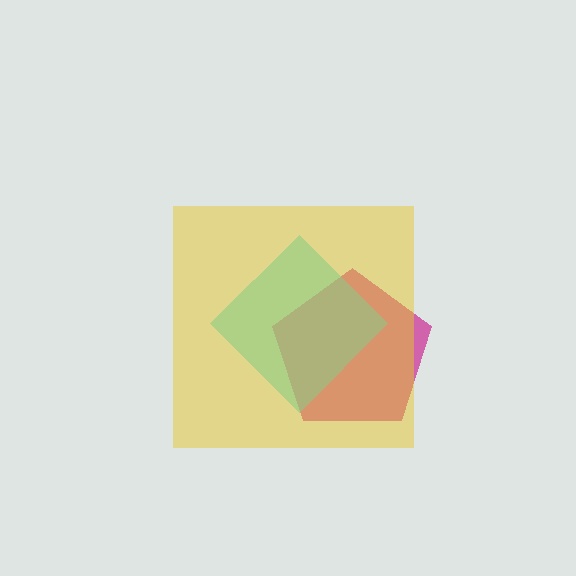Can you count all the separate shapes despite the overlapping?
Yes, there are 3 separate shapes.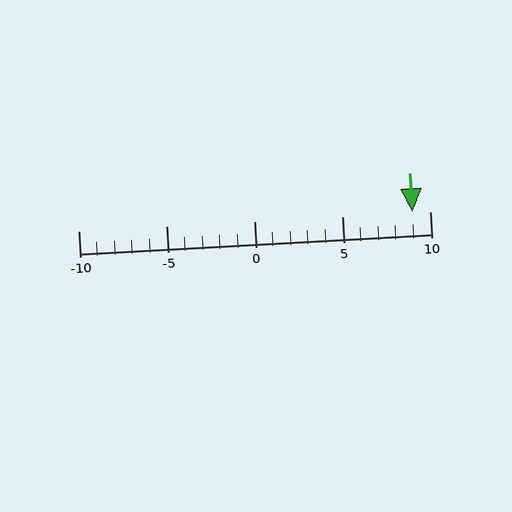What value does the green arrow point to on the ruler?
The green arrow points to approximately 9.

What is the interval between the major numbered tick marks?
The major tick marks are spaced 5 units apart.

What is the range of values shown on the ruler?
The ruler shows values from -10 to 10.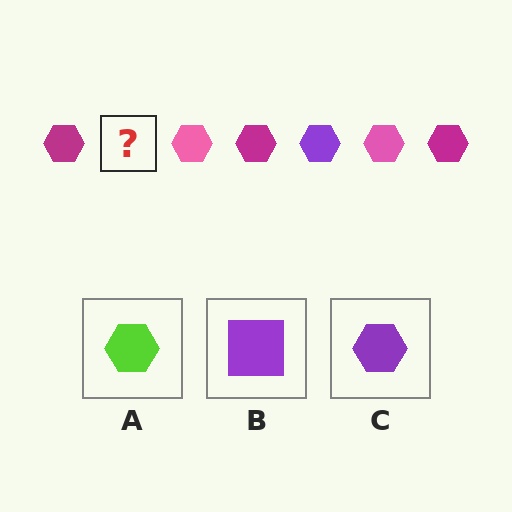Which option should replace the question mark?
Option C.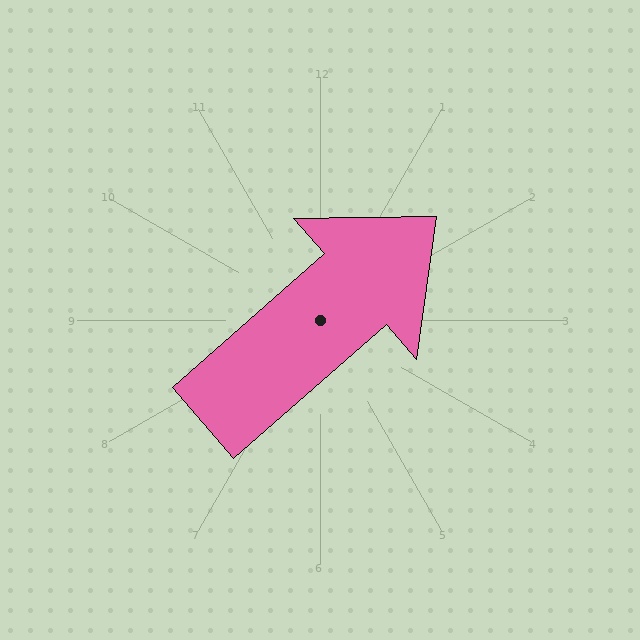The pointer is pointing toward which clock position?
Roughly 2 o'clock.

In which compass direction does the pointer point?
Northeast.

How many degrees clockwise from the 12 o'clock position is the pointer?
Approximately 49 degrees.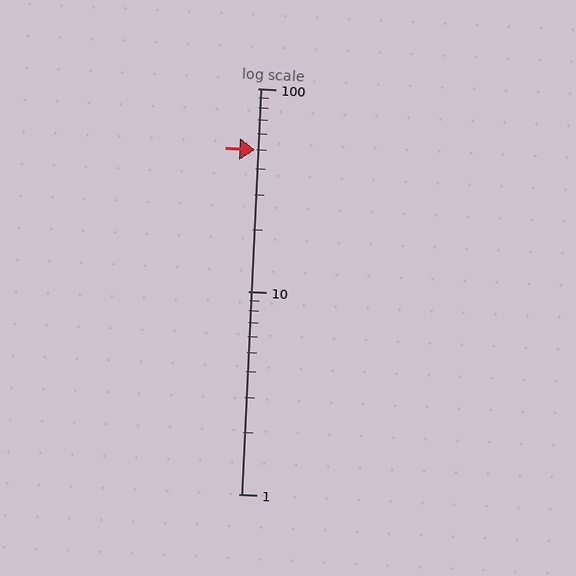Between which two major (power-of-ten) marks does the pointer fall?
The pointer is between 10 and 100.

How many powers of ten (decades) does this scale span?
The scale spans 2 decades, from 1 to 100.